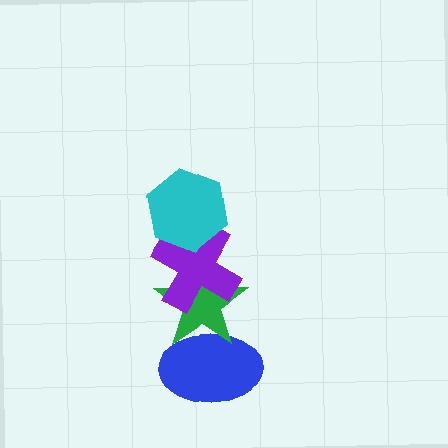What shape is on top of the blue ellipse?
The green star is on top of the blue ellipse.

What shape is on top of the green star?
The purple cross is on top of the green star.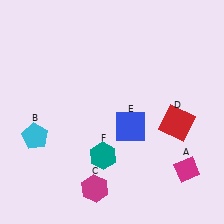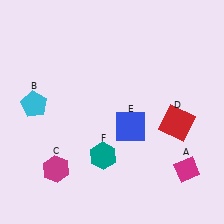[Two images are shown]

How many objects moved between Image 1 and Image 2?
2 objects moved between the two images.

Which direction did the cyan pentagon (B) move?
The cyan pentagon (B) moved up.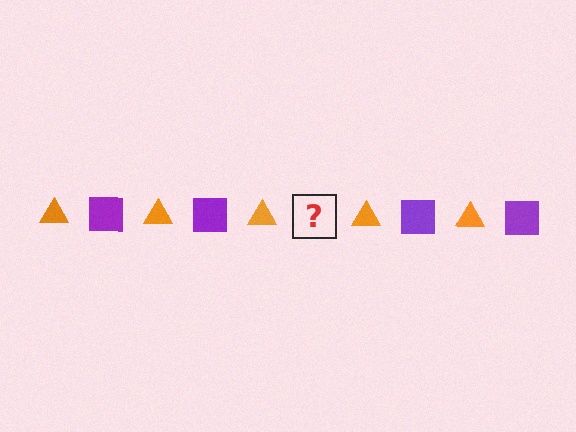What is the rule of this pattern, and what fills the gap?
The rule is that the pattern alternates between orange triangle and purple square. The gap should be filled with a purple square.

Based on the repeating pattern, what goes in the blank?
The blank should be a purple square.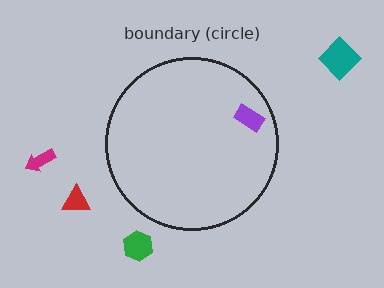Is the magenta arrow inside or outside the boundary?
Outside.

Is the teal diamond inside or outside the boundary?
Outside.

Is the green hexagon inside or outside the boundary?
Outside.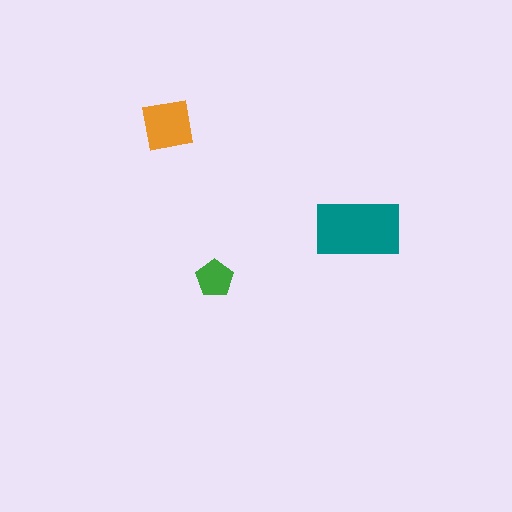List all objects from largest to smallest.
The teal rectangle, the orange square, the green pentagon.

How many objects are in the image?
There are 3 objects in the image.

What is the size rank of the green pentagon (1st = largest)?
3rd.